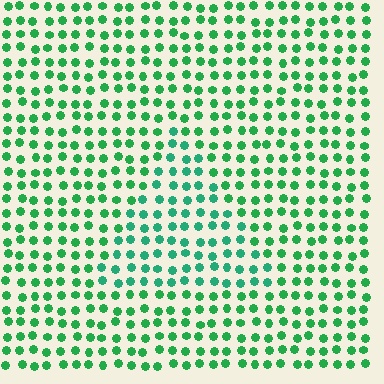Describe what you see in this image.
The image is filled with small green elements in a uniform arrangement. A triangle-shaped region is visible where the elements are tinted to a slightly different hue, forming a subtle color boundary.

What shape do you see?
I see a triangle.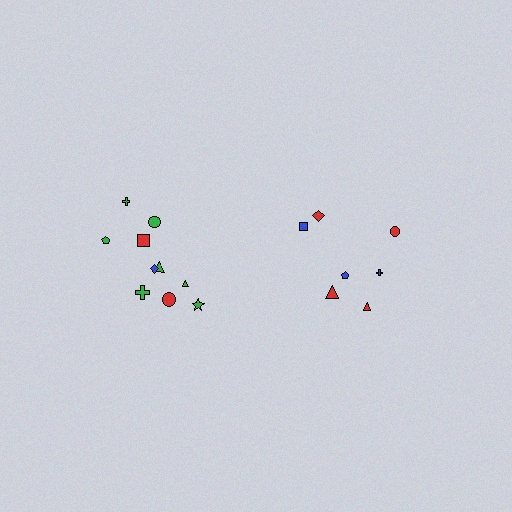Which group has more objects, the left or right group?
The left group.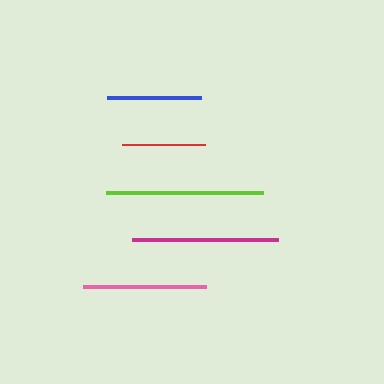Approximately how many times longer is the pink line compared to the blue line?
The pink line is approximately 1.3 times the length of the blue line.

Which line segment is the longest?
The lime line is the longest at approximately 157 pixels.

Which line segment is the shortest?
The red line is the shortest at approximately 83 pixels.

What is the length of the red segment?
The red segment is approximately 83 pixels long.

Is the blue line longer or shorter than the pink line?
The pink line is longer than the blue line.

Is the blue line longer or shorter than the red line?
The blue line is longer than the red line.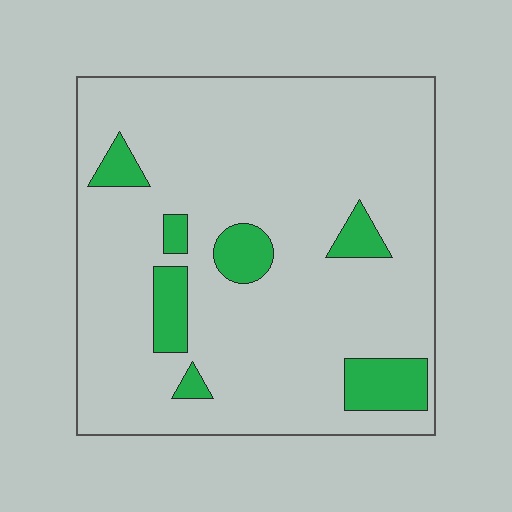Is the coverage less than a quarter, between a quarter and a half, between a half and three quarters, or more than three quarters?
Less than a quarter.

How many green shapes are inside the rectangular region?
7.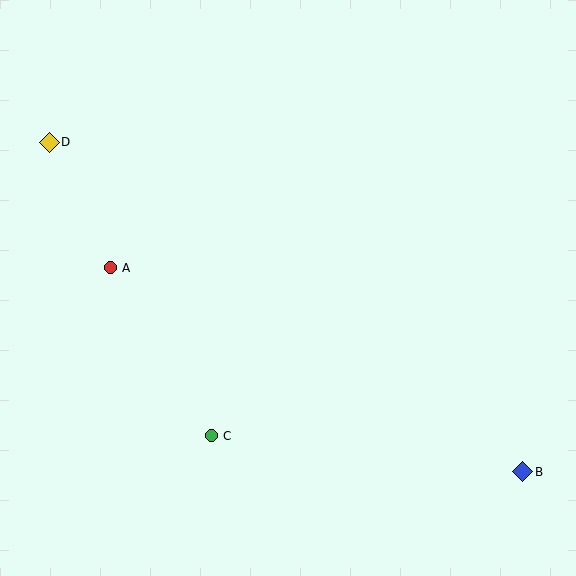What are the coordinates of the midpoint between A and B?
The midpoint between A and B is at (317, 370).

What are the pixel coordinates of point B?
Point B is at (523, 472).